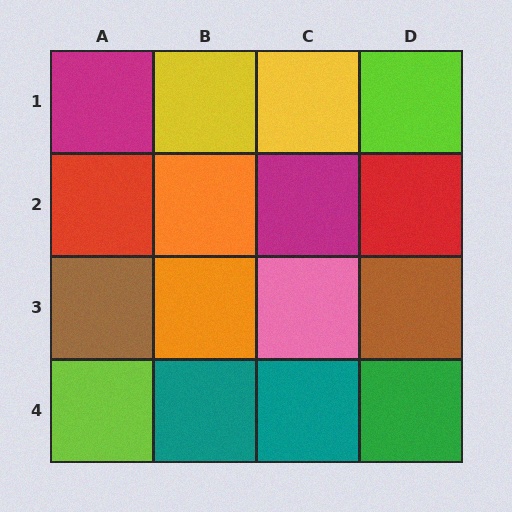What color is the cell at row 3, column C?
Pink.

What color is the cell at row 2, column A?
Red.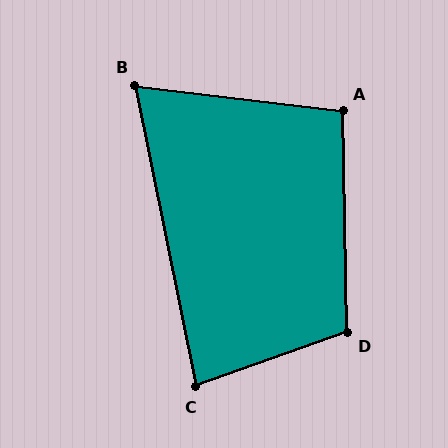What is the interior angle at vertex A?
Approximately 98 degrees (obtuse).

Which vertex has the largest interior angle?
D, at approximately 108 degrees.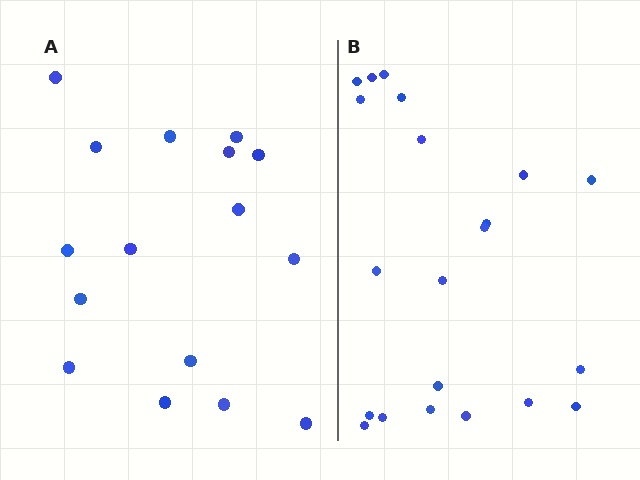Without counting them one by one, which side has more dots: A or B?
Region B (the right region) has more dots.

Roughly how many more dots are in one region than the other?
Region B has about 5 more dots than region A.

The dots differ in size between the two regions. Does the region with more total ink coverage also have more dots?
No. Region A has more total ink coverage because its dots are larger, but region B actually contains more individual dots. Total area can be misleading — the number of items is what matters here.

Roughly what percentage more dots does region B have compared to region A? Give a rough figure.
About 30% more.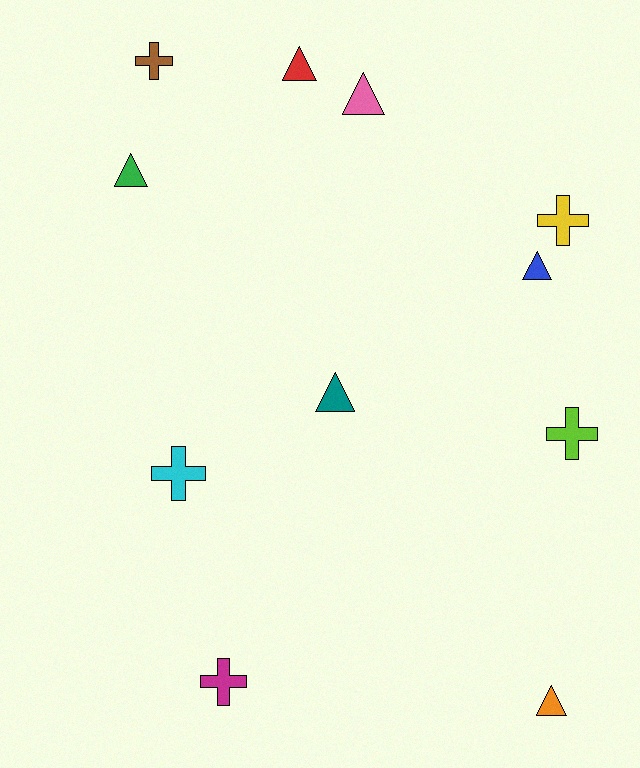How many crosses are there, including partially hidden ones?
There are 5 crosses.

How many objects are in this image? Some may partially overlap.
There are 11 objects.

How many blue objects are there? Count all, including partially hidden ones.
There is 1 blue object.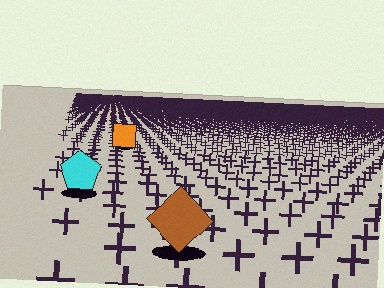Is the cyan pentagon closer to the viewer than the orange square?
Yes. The cyan pentagon is closer — you can tell from the texture gradient: the ground texture is coarser near it.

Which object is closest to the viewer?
The brown diamond is closest. The texture marks near it are larger and more spread out.